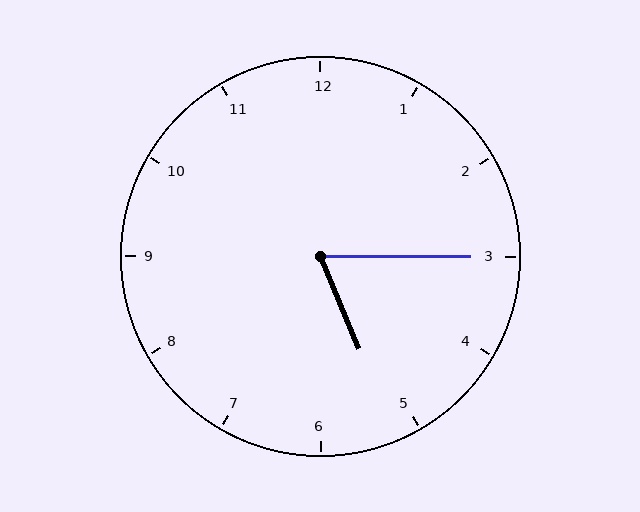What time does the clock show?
5:15.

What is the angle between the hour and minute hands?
Approximately 68 degrees.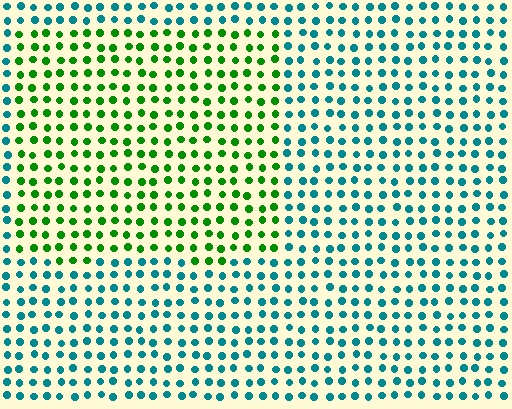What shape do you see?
I see a rectangle.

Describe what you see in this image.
The image is filled with small teal elements in a uniform arrangement. A rectangle-shaped region is visible where the elements are tinted to a slightly different hue, forming a subtle color boundary.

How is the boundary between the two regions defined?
The boundary is defined purely by a slight shift in hue (about 62 degrees). Spacing, size, and orientation are identical on both sides.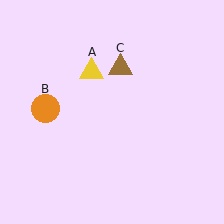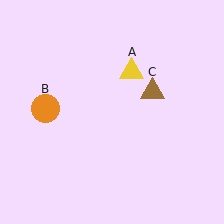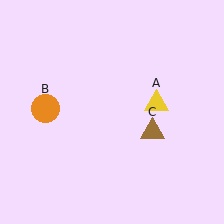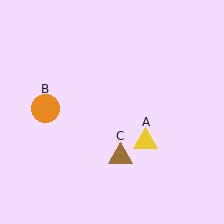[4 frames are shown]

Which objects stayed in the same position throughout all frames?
Orange circle (object B) remained stationary.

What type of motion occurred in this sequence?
The yellow triangle (object A), brown triangle (object C) rotated clockwise around the center of the scene.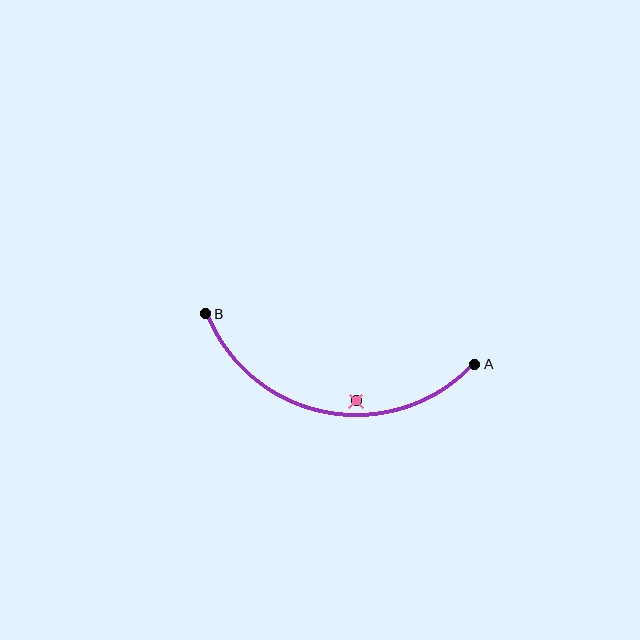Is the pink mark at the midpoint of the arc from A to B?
No — the pink mark does not lie on the arc at all. It sits slightly inside the curve.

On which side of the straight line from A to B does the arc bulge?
The arc bulges below the straight line connecting A and B.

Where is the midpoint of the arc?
The arc midpoint is the point on the curve farthest from the straight line joining A and B. It sits below that line.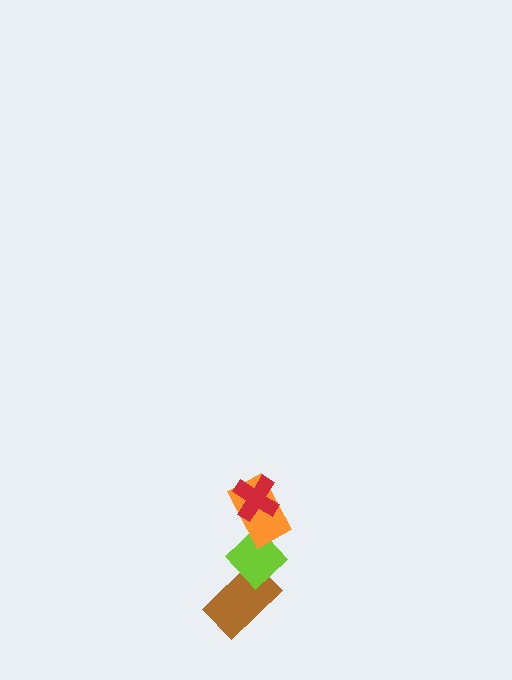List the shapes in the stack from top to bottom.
From top to bottom: the red cross, the orange rectangle, the lime diamond, the brown rectangle.